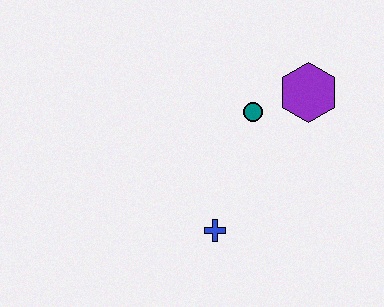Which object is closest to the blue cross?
The teal circle is closest to the blue cross.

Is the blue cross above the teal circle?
No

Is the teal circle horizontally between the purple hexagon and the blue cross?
Yes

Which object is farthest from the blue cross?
The purple hexagon is farthest from the blue cross.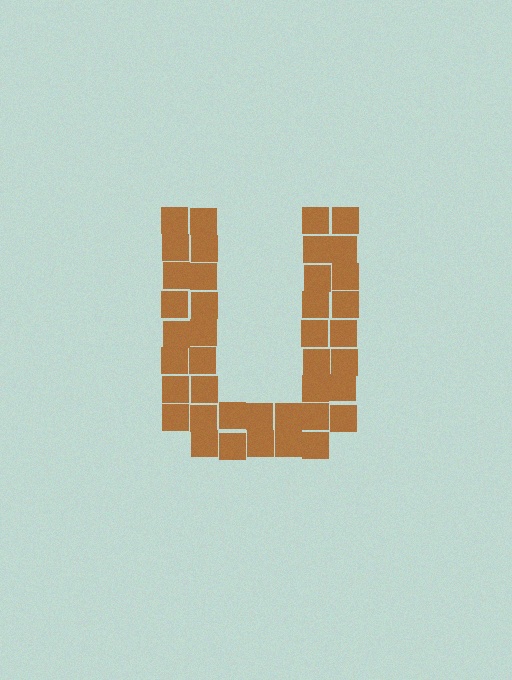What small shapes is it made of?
It is made of small squares.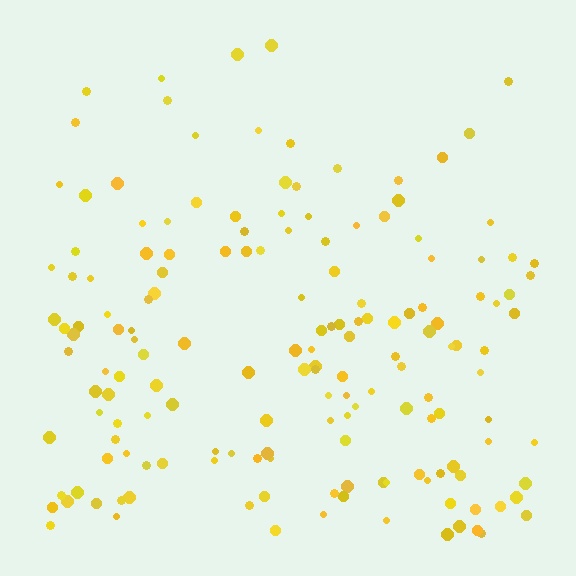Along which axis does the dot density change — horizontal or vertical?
Vertical.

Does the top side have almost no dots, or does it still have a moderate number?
Still a moderate number, just noticeably fewer than the bottom.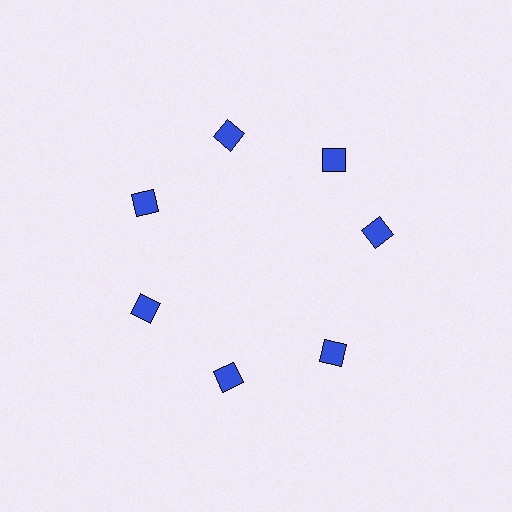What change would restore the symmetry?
The symmetry would be restored by rotating it back into even spacing with its neighbors so that all 7 squares sit at equal angles and equal distance from the center.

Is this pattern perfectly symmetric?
No. The 7 blue squares are arranged in a ring, but one element near the 3 o'clock position is rotated out of alignment along the ring, breaking the 7-fold rotational symmetry.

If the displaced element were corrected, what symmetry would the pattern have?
It would have 7-fold rotational symmetry — the pattern would map onto itself every 51 degrees.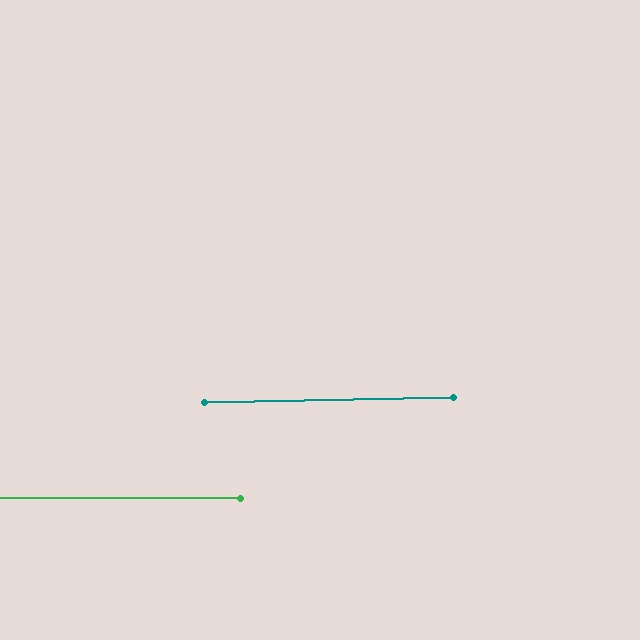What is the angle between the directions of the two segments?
Approximately 1 degree.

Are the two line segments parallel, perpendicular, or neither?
Parallel — their directions differ by only 1.4°.